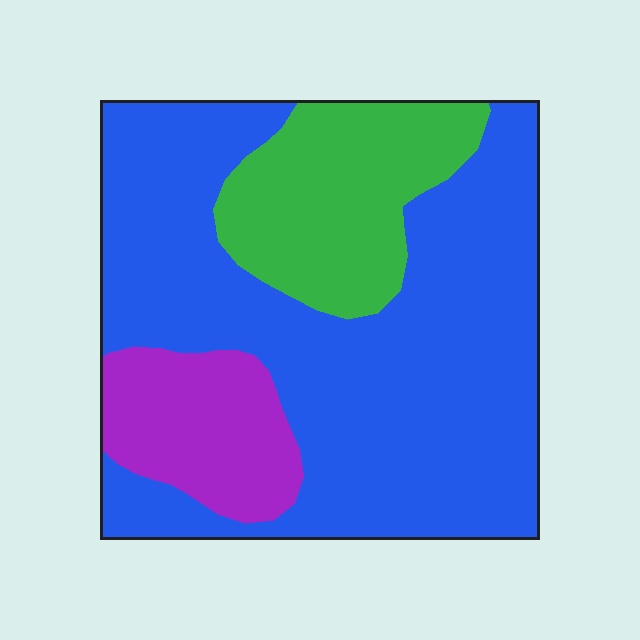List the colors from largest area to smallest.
From largest to smallest: blue, green, purple.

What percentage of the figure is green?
Green takes up less than a quarter of the figure.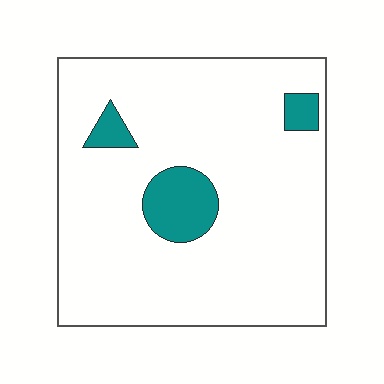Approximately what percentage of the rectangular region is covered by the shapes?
Approximately 10%.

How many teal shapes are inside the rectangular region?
3.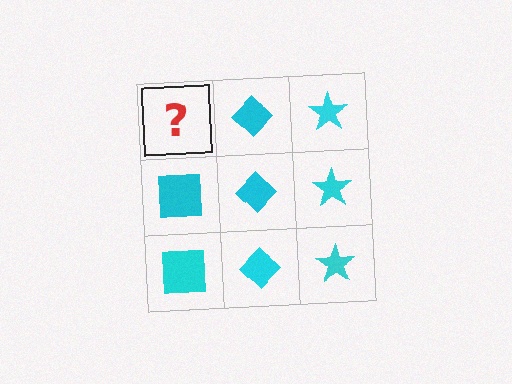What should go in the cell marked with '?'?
The missing cell should contain a cyan square.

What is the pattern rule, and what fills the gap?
The rule is that each column has a consistent shape. The gap should be filled with a cyan square.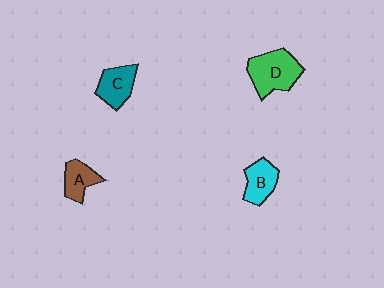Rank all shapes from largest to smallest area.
From largest to smallest: D (green), C (teal), B (cyan), A (brown).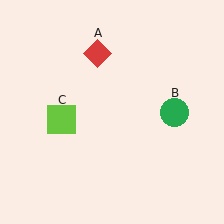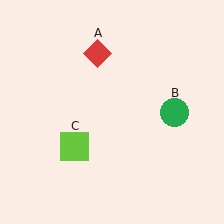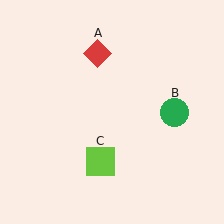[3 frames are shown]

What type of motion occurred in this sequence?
The lime square (object C) rotated counterclockwise around the center of the scene.